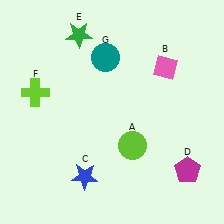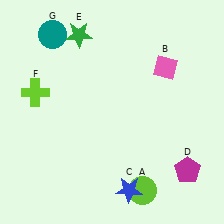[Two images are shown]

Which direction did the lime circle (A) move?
The lime circle (A) moved down.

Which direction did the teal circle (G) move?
The teal circle (G) moved left.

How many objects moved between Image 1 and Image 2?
3 objects moved between the two images.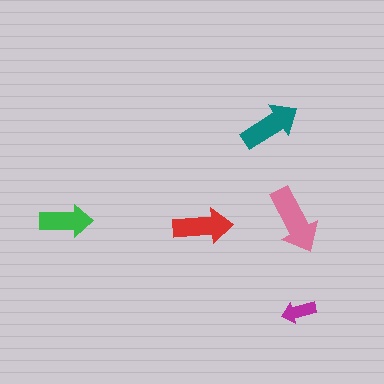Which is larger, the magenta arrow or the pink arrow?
The pink one.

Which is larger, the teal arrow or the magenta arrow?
The teal one.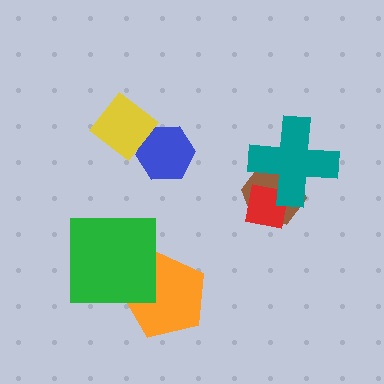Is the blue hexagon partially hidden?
Yes, it is partially covered by another shape.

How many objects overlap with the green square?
1 object overlaps with the green square.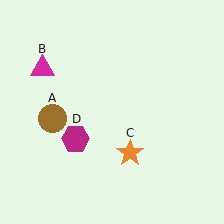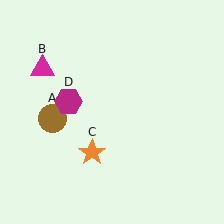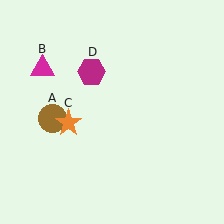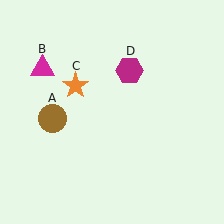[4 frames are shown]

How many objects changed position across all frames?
2 objects changed position: orange star (object C), magenta hexagon (object D).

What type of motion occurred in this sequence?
The orange star (object C), magenta hexagon (object D) rotated clockwise around the center of the scene.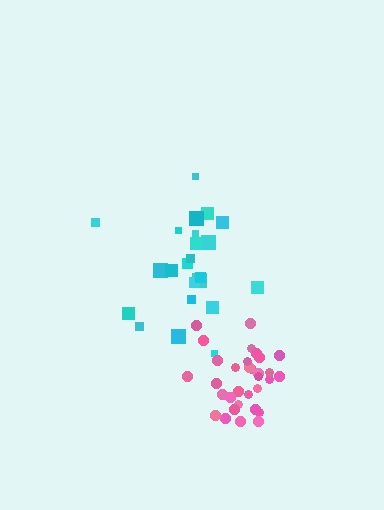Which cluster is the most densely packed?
Pink.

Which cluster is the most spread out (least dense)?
Cyan.